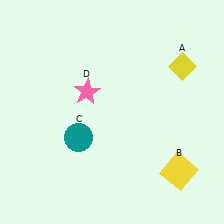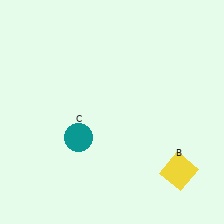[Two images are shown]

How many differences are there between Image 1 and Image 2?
There are 2 differences between the two images.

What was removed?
The pink star (D), the yellow diamond (A) were removed in Image 2.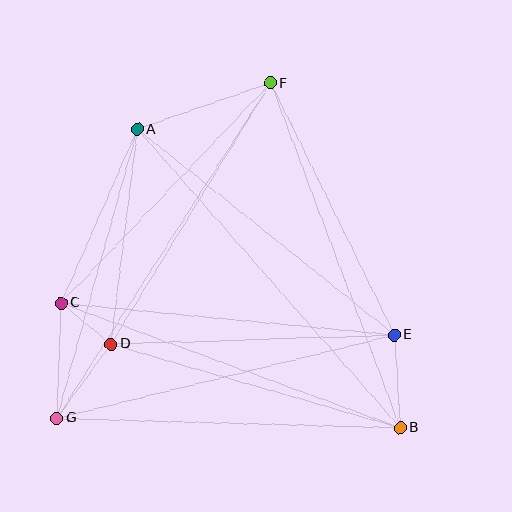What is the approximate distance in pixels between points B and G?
The distance between B and G is approximately 343 pixels.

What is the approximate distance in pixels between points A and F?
The distance between A and F is approximately 141 pixels.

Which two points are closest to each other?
Points C and D are closest to each other.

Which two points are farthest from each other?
Points A and B are farthest from each other.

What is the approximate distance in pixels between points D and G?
The distance between D and G is approximately 92 pixels.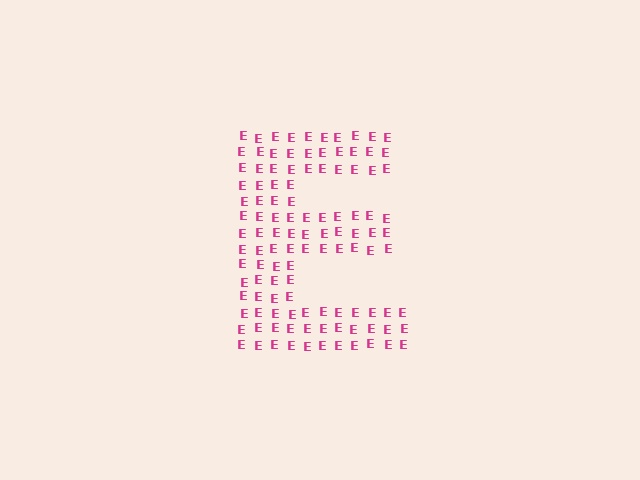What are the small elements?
The small elements are letter E's.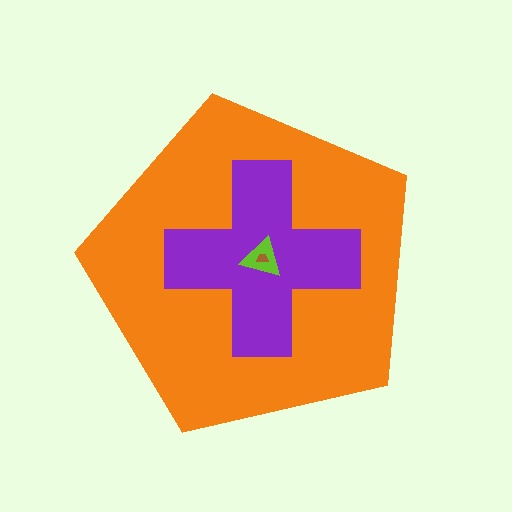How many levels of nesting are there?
4.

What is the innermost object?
The brown trapezoid.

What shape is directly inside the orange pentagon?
The purple cross.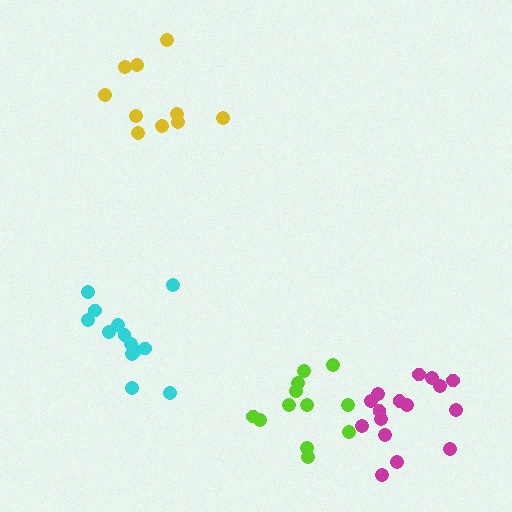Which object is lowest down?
The magenta cluster is bottommost.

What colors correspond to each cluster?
The clusters are colored: lime, cyan, yellow, magenta.